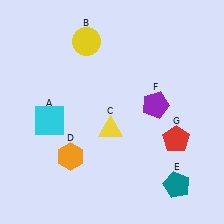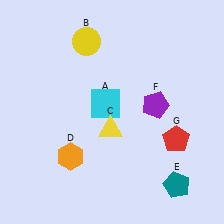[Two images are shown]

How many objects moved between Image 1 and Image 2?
1 object moved between the two images.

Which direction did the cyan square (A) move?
The cyan square (A) moved right.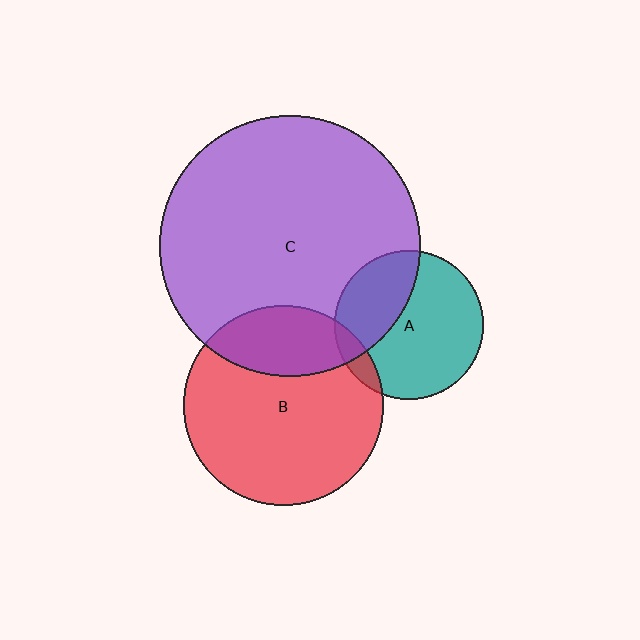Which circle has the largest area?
Circle C (purple).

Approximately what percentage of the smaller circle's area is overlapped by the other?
Approximately 35%.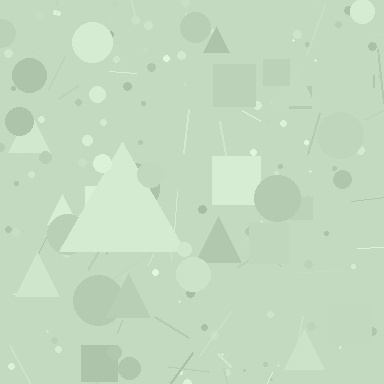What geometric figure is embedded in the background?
A triangle is embedded in the background.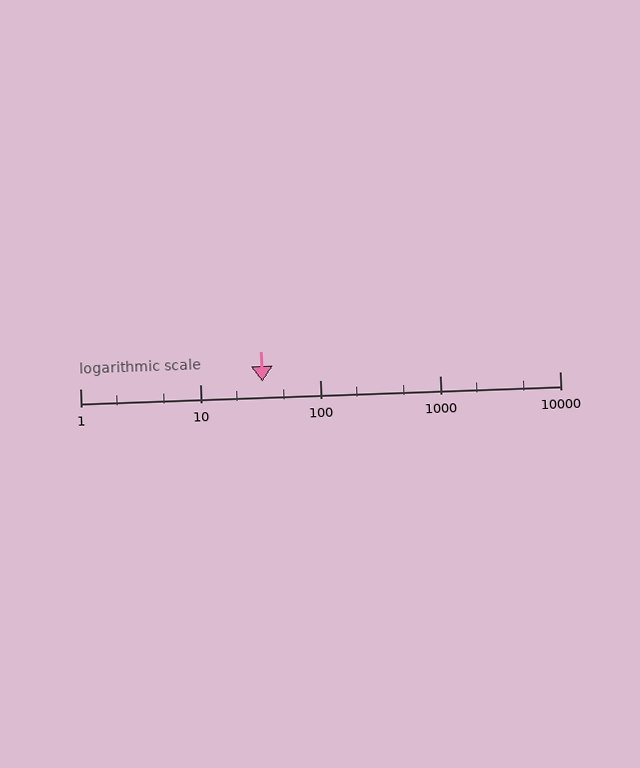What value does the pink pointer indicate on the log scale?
The pointer indicates approximately 33.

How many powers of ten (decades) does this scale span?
The scale spans 4 decades, from 1 to 10000.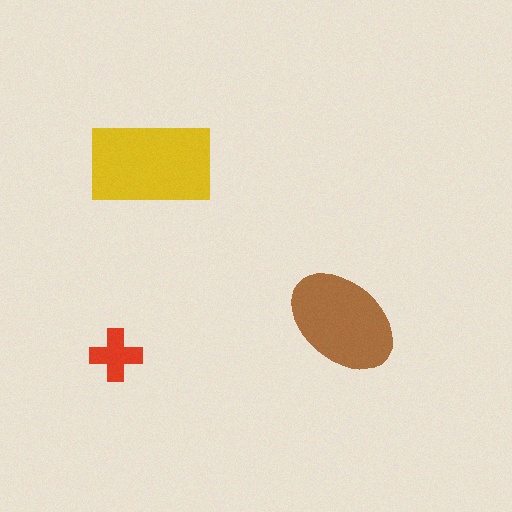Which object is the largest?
The yellow rectangle.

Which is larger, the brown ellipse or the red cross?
The brown ellipse.